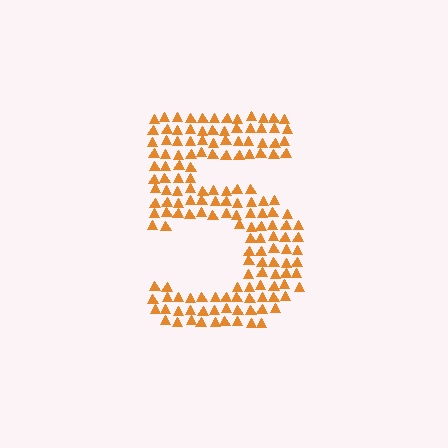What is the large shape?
The large shape is the digit 5.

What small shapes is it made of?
It is made of small triangles.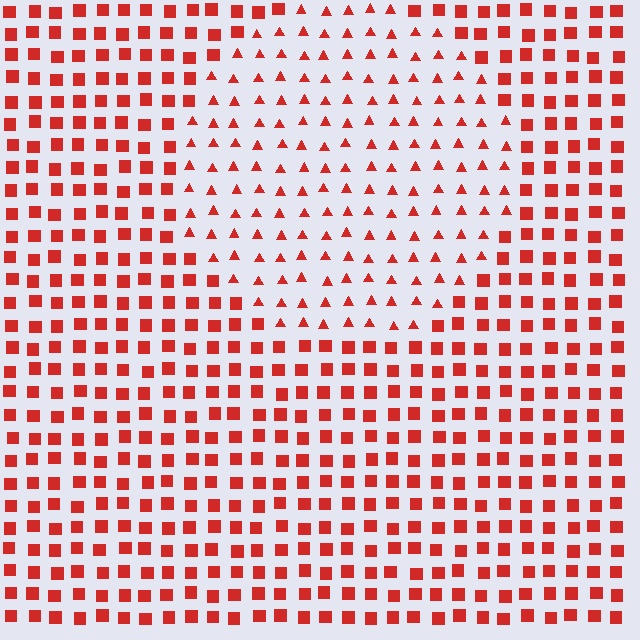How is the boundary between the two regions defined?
The boundary is defined by a change in element shape: triangles inside vs. squares outside. All elements share the same color and spacing.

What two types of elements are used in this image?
The image uses triangles inside the circle region and squares outside it.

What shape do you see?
I see a circle.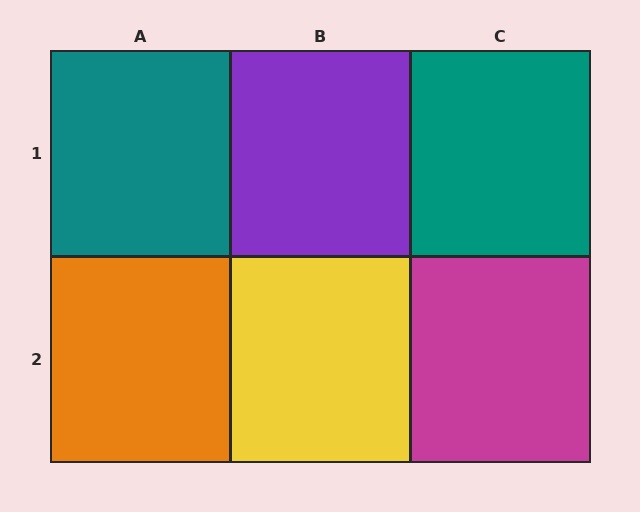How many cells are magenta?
1 cell is magenta.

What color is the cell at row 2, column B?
Yellow.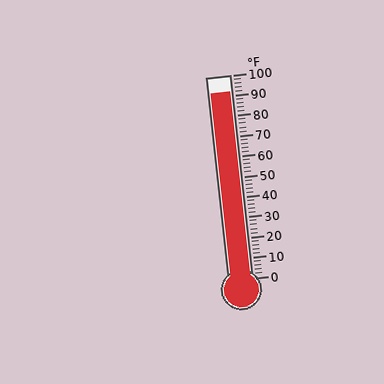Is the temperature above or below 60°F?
The temperature is above 60°F.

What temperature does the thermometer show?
The thermometer shows approximately 92°F.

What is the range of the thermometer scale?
The thermometer scale ranges from 0°F to 100°F.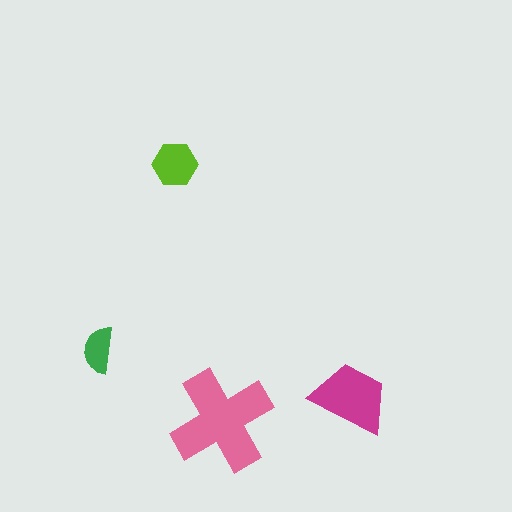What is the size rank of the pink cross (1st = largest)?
1st.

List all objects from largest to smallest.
The pink cross, the magenta trapezoid, the lime hexagon, the green semicircle.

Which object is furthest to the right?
The magenta trapezoid is rightmost.